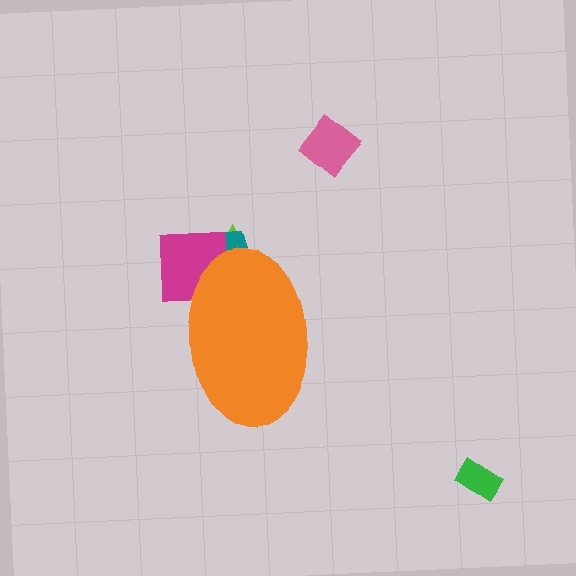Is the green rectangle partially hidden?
No, the green rectangle is fully visible.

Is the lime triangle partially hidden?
Yes, the lime triangle is partially hidden behind the orange ellipse.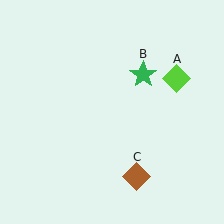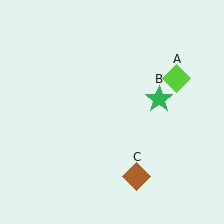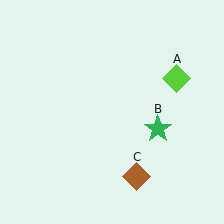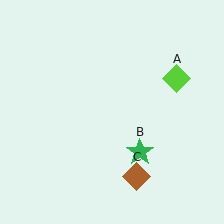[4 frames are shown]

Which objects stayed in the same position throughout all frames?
Lime diamond (object A) and brown diamond (object C) remained stationary.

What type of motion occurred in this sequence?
The green star (object B) rotated clockwise around the center of the scene.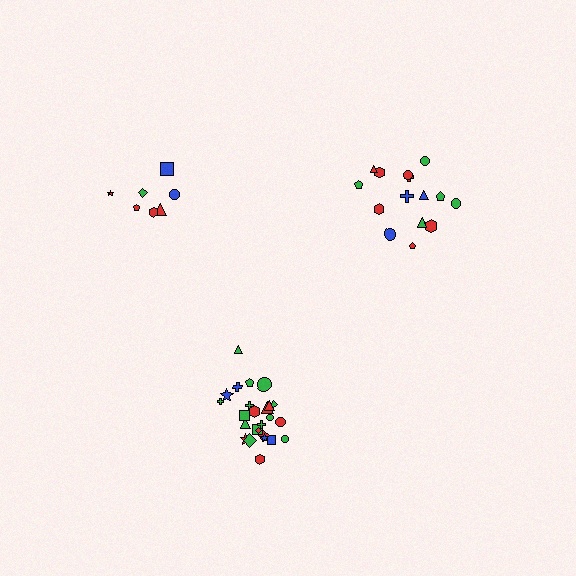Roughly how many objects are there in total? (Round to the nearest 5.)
Roughly 50 objects in total.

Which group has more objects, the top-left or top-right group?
The top-right group.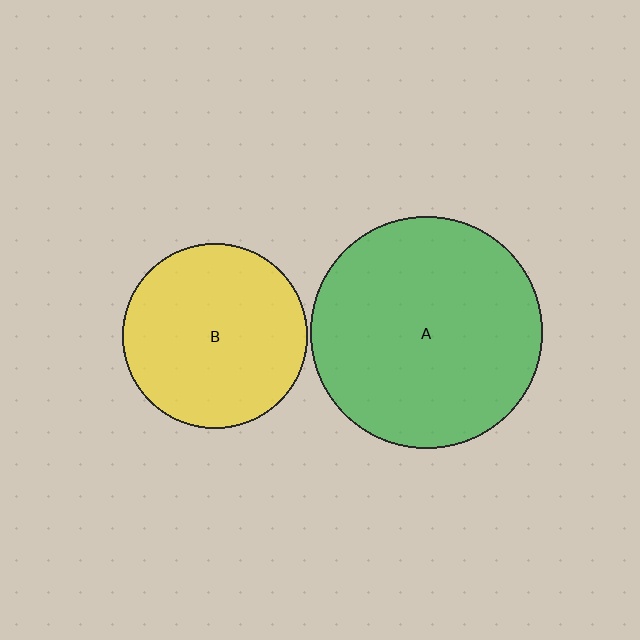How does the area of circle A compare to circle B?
Approximately 1.6 times.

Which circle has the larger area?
Circle A (green).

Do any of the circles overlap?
No, none of the circles overlap.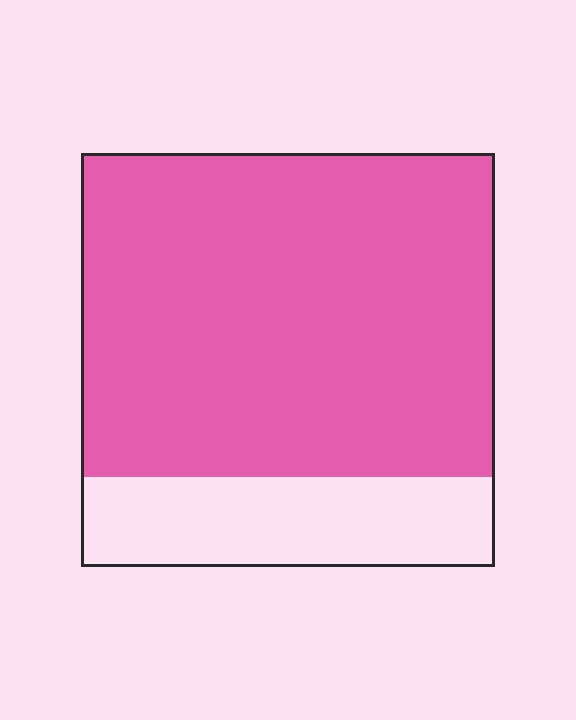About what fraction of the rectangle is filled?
About four fifths (4/5).